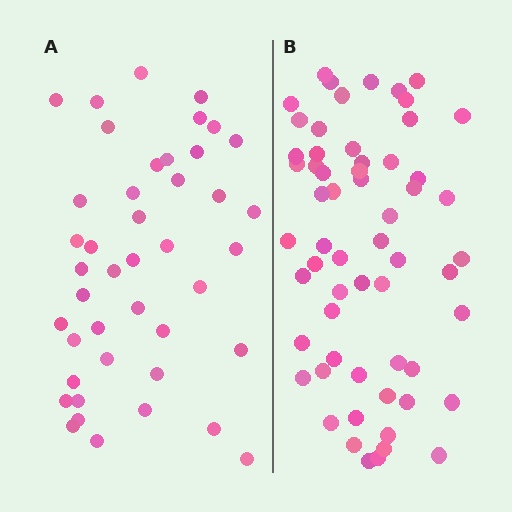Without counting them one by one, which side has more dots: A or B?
Region B (the right region) has more dots.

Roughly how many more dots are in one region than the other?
Region B has approximately 15 more dots than region A.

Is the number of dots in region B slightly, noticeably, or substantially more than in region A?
Region B has noticeably more, but not dramatically so. The ratio is roughly 1.4 to 1.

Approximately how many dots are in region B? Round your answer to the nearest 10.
About 60 dots.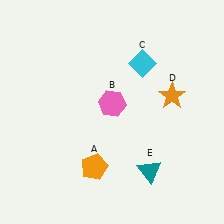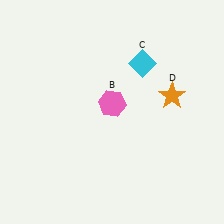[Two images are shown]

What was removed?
The teal triangle (E), the orange pentagon (A) were removed in Image 2.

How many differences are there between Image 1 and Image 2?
There are 2 differences between the two images.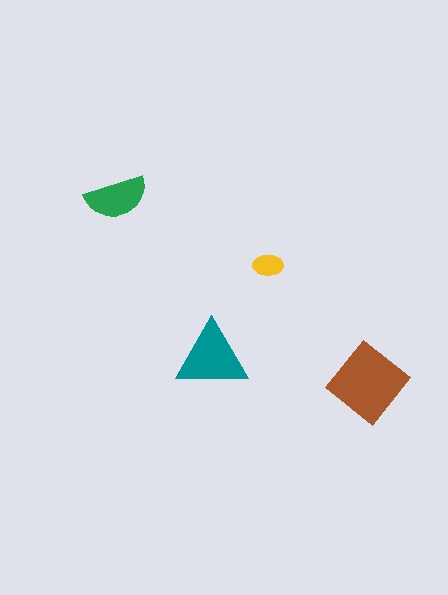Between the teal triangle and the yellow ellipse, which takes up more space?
The teal triangle.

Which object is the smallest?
The yellow ellipse.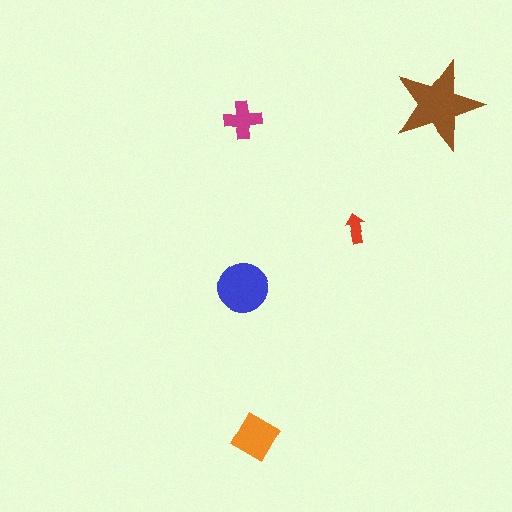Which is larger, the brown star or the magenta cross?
The brown star.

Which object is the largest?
The brown star.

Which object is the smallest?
The red arrow.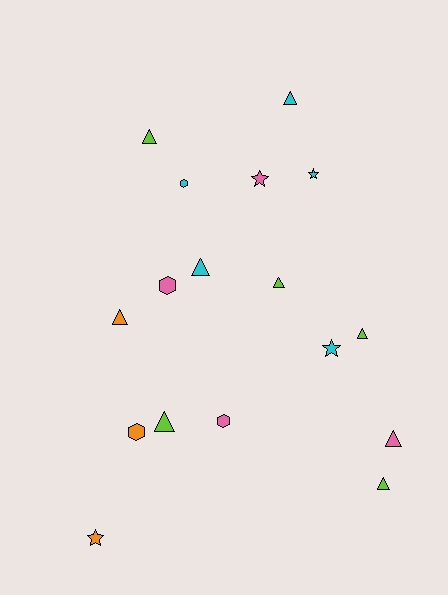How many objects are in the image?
There are 17 objects.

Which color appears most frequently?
Cyan, with 5 objects.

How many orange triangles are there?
There is 1 orange triangle.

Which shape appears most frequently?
Triangle, with 9 objects.